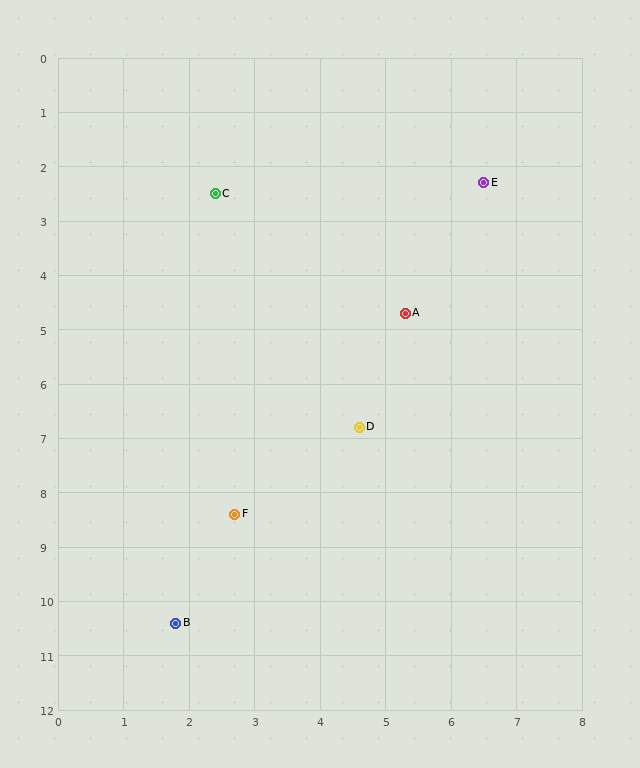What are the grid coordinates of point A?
Point A is at approximately (5.3, 4.7).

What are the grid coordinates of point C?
Point C is at approximately (2.4, 2.5).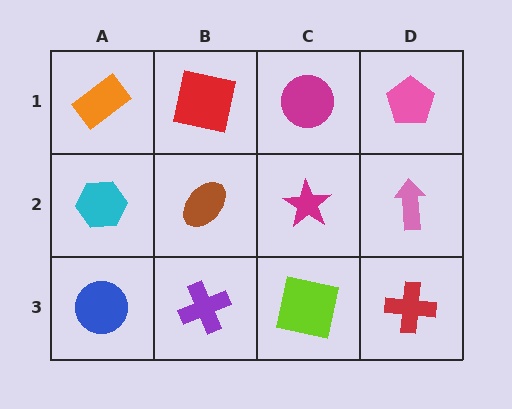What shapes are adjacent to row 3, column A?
A cyan hexagon (row 2, column A), a purple cross (row 3, column B).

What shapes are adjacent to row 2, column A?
An orange rectangle (row 1, column A), a blue circle (row 3, column A), a brown ellipse (row 2, column B).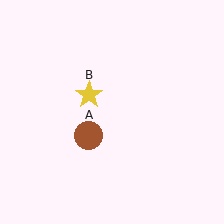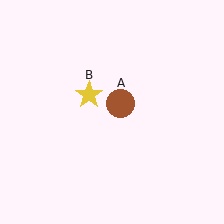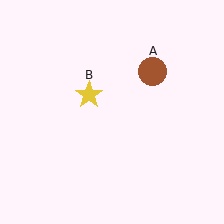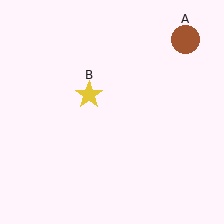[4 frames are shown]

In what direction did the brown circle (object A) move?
The brown circle (object A) moved up and to the right.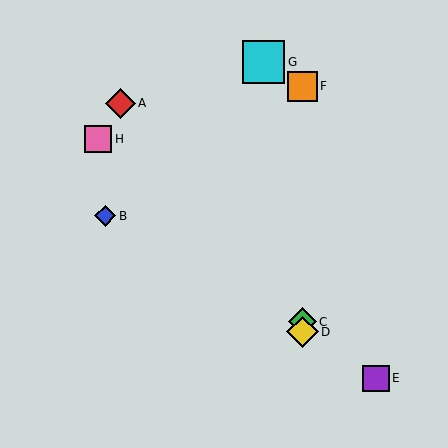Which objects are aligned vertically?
Objects C, D, F are aligned vertically.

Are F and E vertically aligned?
No, F is at x≈303 and E is at x≈376.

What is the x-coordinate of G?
Object G is at x≈264.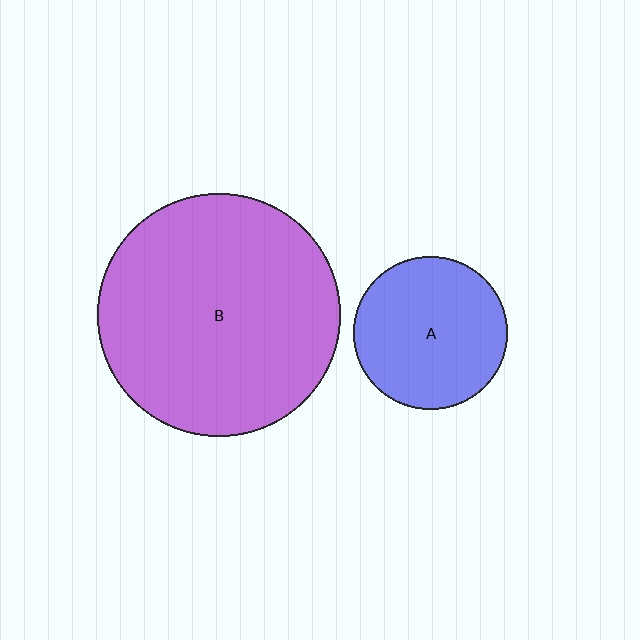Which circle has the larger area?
Circle B (purple).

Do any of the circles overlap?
No, none of the circles overlap.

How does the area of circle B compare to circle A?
Approximately 2.5 times.